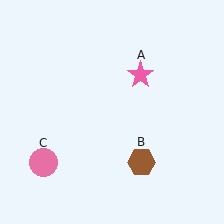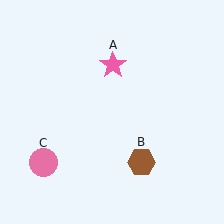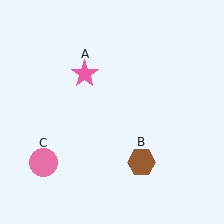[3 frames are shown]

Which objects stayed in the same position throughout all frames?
Brown hexagon (object B) and pink circle (object C) remained stationary.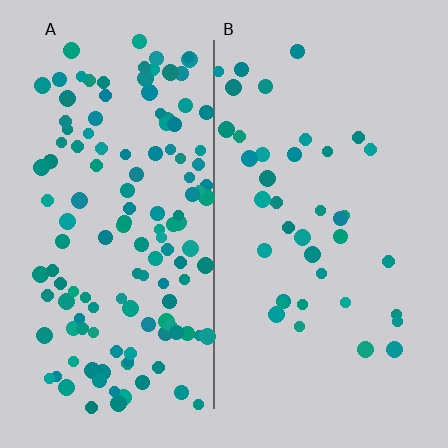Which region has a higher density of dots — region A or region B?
A (the left).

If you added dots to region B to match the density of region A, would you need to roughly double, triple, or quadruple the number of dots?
Approximately quadruple.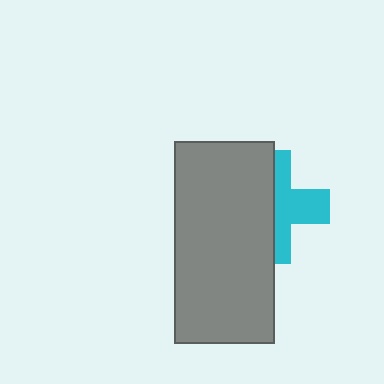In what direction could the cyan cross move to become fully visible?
The cyan cross could move right. That would shift it out from behind the gray rectangle entirely.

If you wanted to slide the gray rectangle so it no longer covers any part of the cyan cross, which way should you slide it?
Slide it left — that is the most direct way to separate the two shapes.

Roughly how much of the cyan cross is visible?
About half of it is visible (roughly 46%).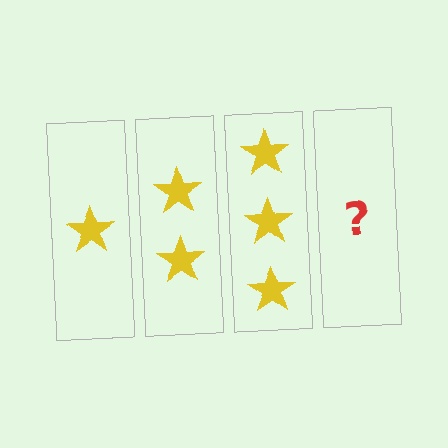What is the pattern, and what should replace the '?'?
The pattern is that each step adds one more star. The '?' should be 4 stars.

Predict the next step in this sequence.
The next step is 4 stars.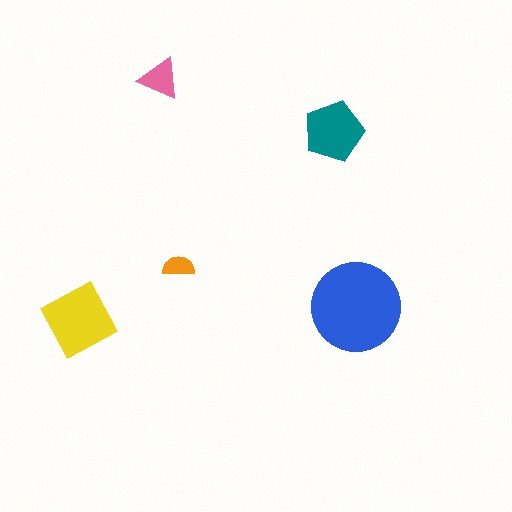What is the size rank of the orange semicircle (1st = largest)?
5th.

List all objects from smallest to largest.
The orange semicircle, the pink triangle, the teal pentagon, the yellow square, the blue circle.